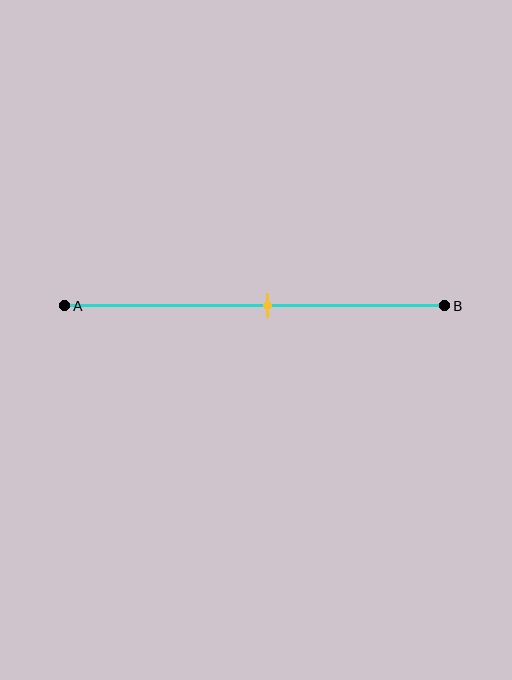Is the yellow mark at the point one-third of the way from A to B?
No, the mark is at about 55% from A, not at the 33% one-third point.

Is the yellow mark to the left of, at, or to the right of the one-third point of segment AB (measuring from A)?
The yellow mark is to the right of the one-third point of segment AB.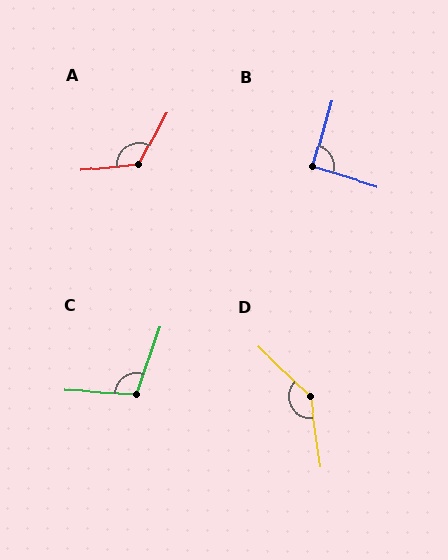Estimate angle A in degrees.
Approximately 124 degrees.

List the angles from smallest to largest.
B (91°), C (106°), A (124°), D (142°).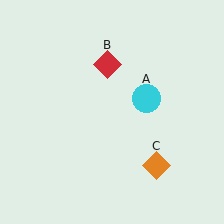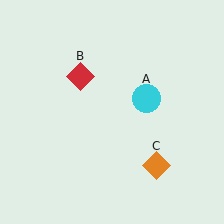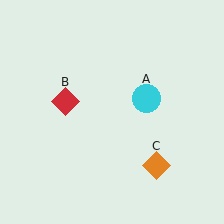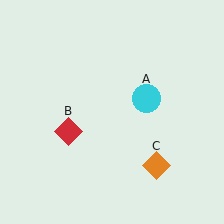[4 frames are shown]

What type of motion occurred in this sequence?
The red diamond (object B) rotated counterclockwise around the center of the scene.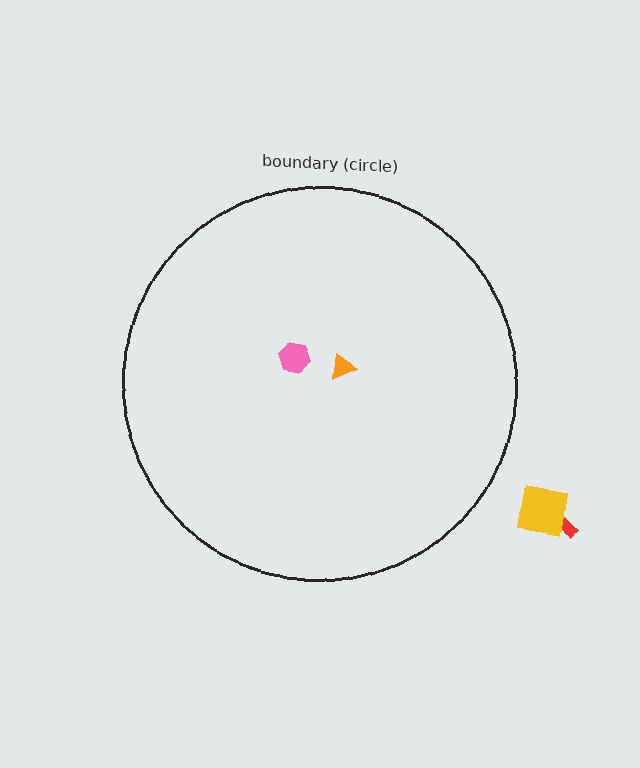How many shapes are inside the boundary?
2 inside, 2 outside.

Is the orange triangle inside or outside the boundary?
Inside.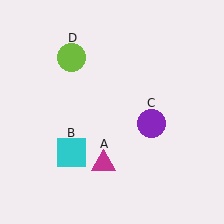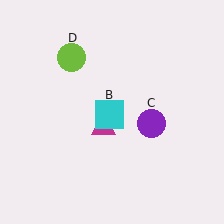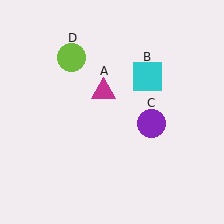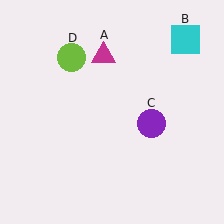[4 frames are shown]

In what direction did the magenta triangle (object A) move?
The magenta triangle (object A) moved up.